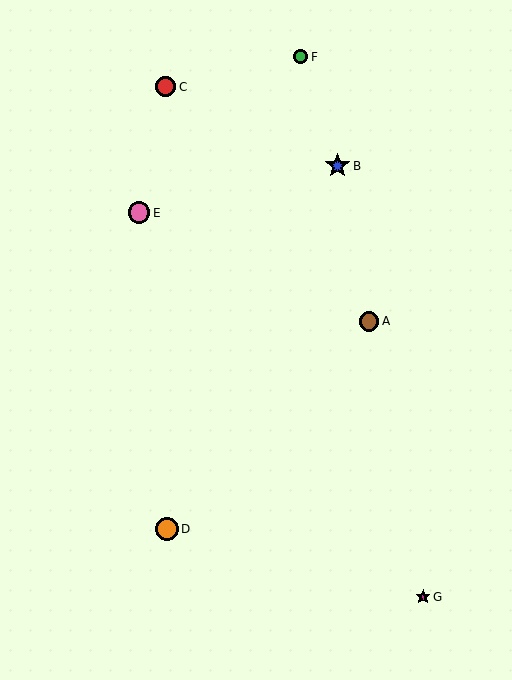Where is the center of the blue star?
The center of the blue star is at (338, 166).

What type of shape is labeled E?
Shape E is a pink circle.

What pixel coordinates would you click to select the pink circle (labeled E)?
Click at (139, 213) to select the pink circle E.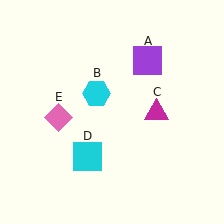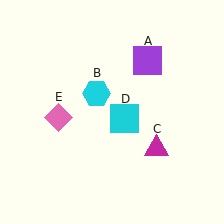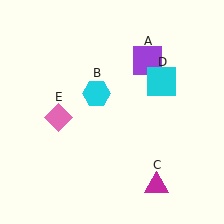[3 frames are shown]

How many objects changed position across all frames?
2 objects changed position: magenta triangle (object C), cyan square (object D).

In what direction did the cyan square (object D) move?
The cyan square (object D) moved up and to the right.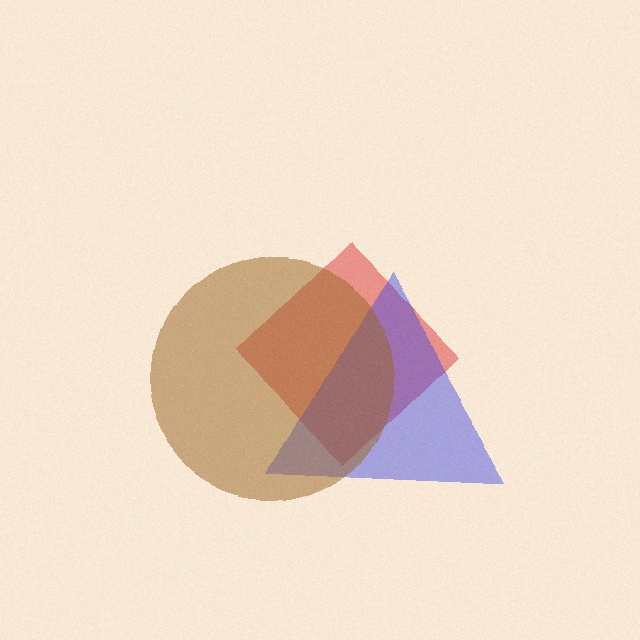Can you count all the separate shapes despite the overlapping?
Yes, there are 3 separate shapes.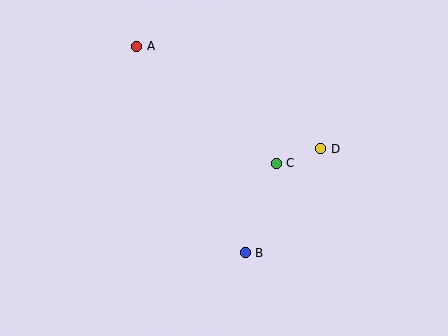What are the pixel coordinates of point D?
Point D is at (321, 149).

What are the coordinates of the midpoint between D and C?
The midpoint between D and C is at (298, 156).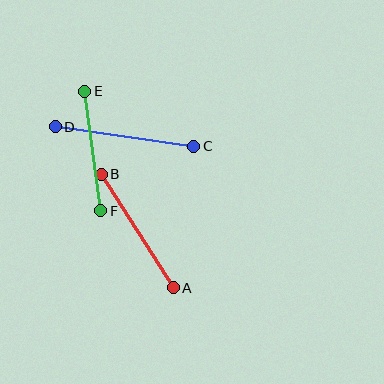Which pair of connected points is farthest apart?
Points C and D are farthest apart.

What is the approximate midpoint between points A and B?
The midpoint is at approximately (137, 231) pixels.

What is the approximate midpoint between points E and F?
The midpoint is at approximately (93, 151) pixels.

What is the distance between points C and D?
The distance is approximately 140 pixels.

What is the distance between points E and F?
The distance is approximately 121 pixels.